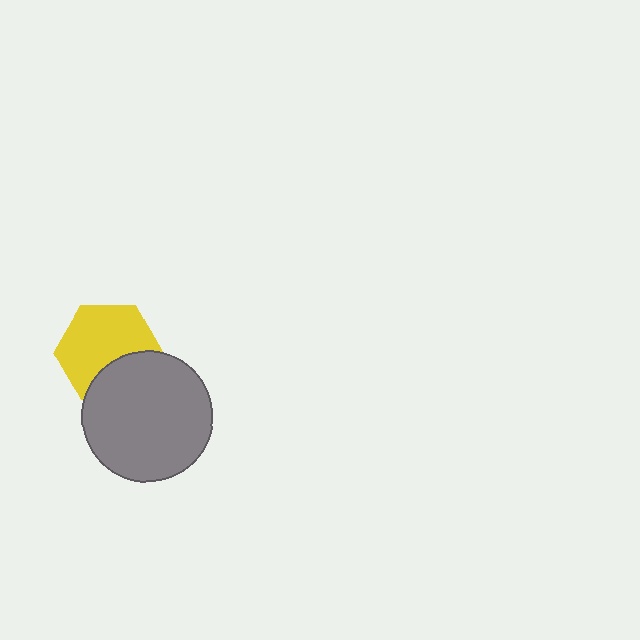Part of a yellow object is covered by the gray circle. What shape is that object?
It is a hexagon.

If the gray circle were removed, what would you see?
You would see the complete yellow hexagon.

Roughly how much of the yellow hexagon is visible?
Most of it is visible (roughly 68%).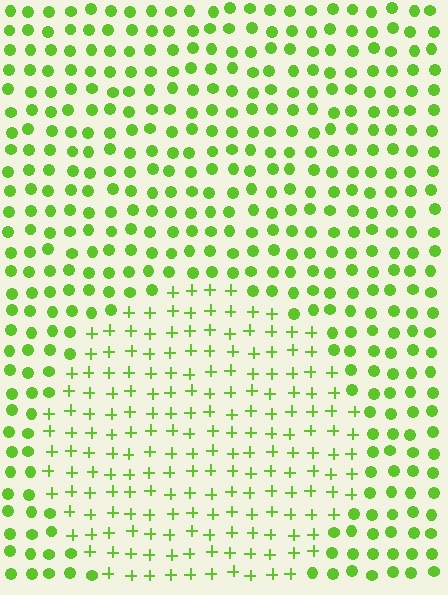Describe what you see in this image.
The image is filled with small lime elements arranged in a uniform grid. A circle-shaped region contains plus signs, while the surrounding area contains circles. The boundary is defined purely by the change in element shape.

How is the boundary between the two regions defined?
The boundary is defined by a change in element shape: plus signs inside vs. circles outside. All elements share the same color and spacing.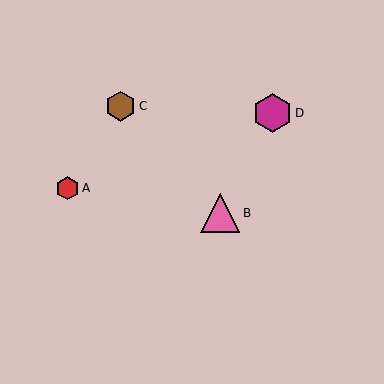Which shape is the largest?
The magenta hexagon (labeled D) is the largest.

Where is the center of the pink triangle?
The center of the pink triangle is at (220, 213).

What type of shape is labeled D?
Shape D is a magenta hexagon.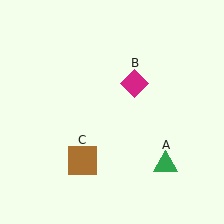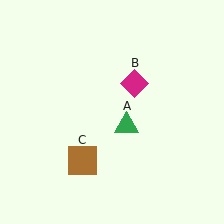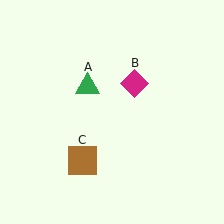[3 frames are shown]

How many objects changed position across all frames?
1 object changed position: green triangle (object A).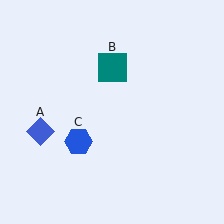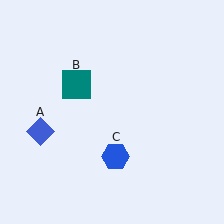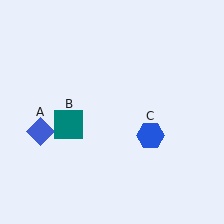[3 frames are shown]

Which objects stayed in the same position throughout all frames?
Blue diamond (object A) remained stationary.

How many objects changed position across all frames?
2 objects changed position: teal square (object B), blue hexagon (object C).